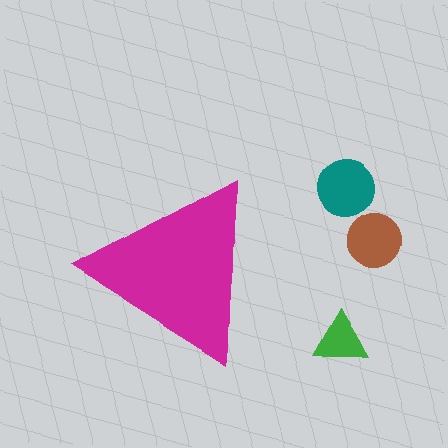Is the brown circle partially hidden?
No, the brown circle is fully visible.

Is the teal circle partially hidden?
No, the teal circle is fully visible.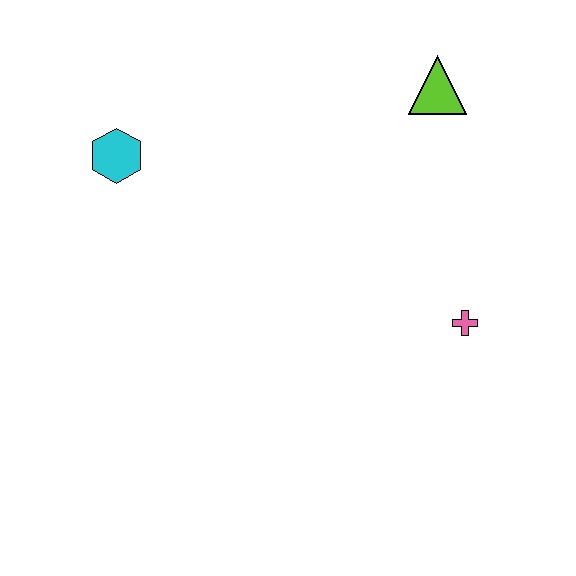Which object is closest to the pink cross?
The lime triangle is closest to the pink cross.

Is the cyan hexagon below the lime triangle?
Yes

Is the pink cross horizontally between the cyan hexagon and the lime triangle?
No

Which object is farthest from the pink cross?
The cyan hexagon is farthest from the pink cross.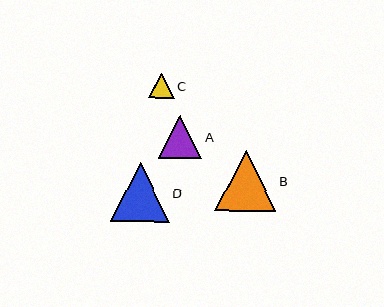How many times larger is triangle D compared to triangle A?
Triangle D is approximately 1.4 times the size of triangle A.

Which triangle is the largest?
Triangle B is the largest with a size of approximately 61 pixels.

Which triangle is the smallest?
Triangle C is the smallest with a size of approximately 25 pixels.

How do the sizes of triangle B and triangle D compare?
Triangle B and triangle D are approximately the same size.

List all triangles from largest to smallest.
From largest to smallest: B, D, A, C.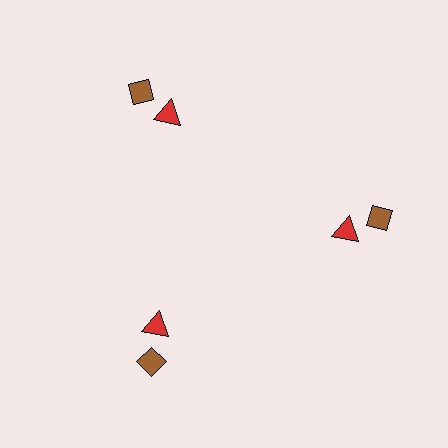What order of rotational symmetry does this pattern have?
This pattern has 3-fold rotational symmetry.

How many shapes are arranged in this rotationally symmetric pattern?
There are 6 shapes, arranged in 3 groups of 2.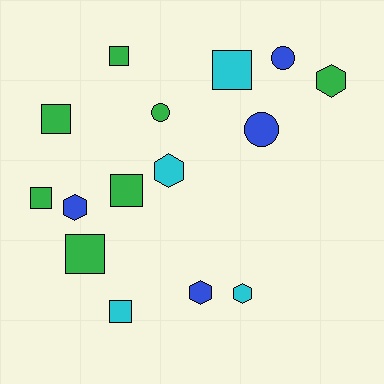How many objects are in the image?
There are 15 objects.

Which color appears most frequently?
Green, with 7 objects.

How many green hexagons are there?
There is 1 green hexagon.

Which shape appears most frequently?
Square, with 7 objects.